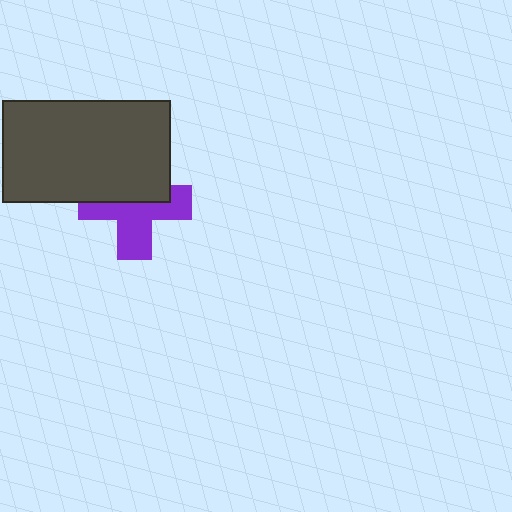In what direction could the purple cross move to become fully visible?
The purple cross could move down. That would shift it out from behind the dark gray rectangle entirely.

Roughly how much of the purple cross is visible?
About half of it is visible (roughly 54%).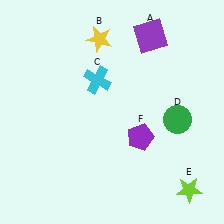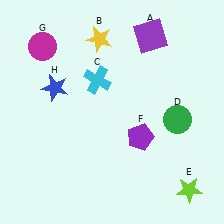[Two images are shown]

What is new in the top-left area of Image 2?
A magenta circle (G) was added in the top-left area of Image 2.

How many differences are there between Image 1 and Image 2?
There are 2 differences between the two images.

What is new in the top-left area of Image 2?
A blue star (H) was added in the top-left area of Image 2.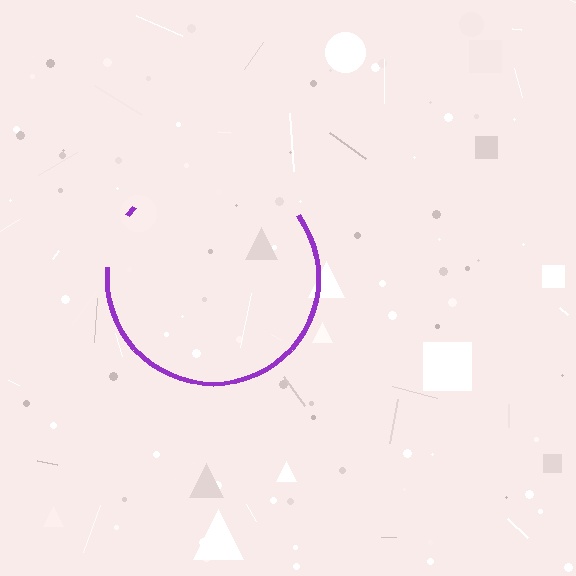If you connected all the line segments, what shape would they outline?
They would outline a circle.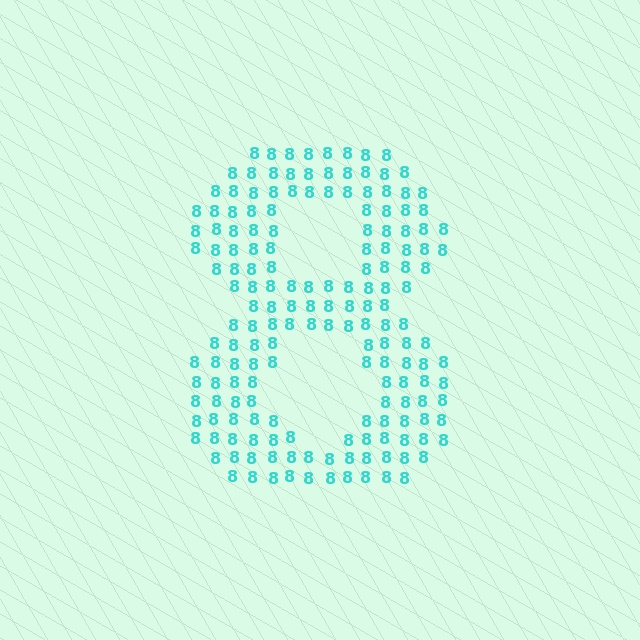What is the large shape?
The large shape is the digit 8.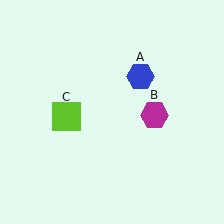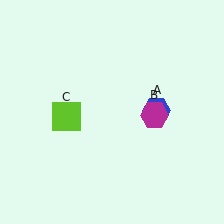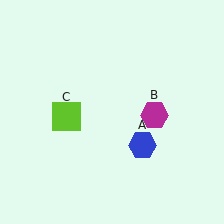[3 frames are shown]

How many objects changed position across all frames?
1 object changed position: blue hexagon (object A).